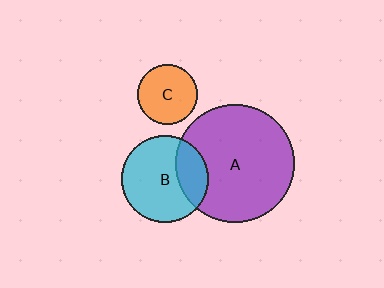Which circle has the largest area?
Circle A (purple).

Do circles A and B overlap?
Yes.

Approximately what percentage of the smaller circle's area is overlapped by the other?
Approximately 25%.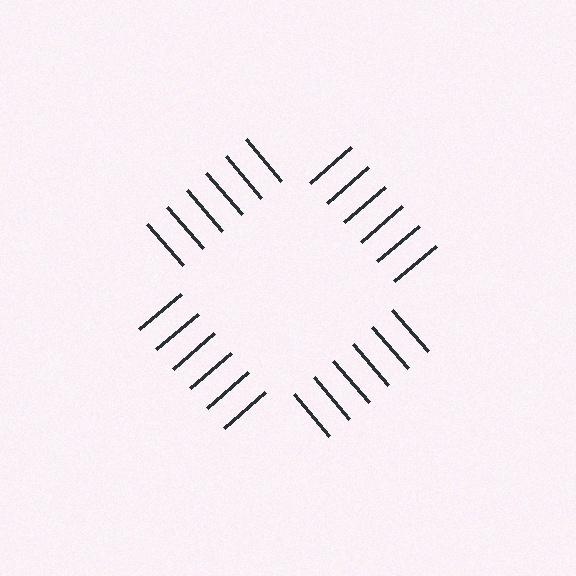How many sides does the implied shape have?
4 sides — the line-ends trace a square.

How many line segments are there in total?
24 — 6 along each of the 4 edges.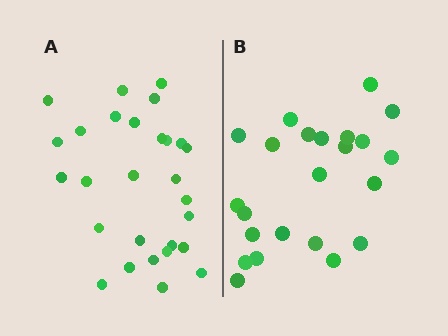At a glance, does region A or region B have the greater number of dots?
Region A (the left region) has more dots.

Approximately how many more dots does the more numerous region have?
Region A has about 5 more dots than region B.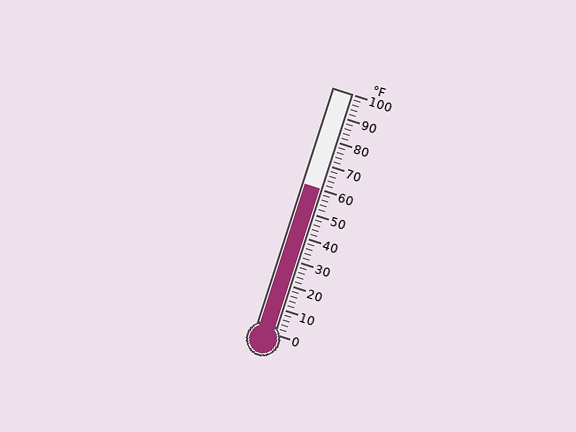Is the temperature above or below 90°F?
The temperature is below 90°F.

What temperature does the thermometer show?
The thermometer shows approximately 60°F.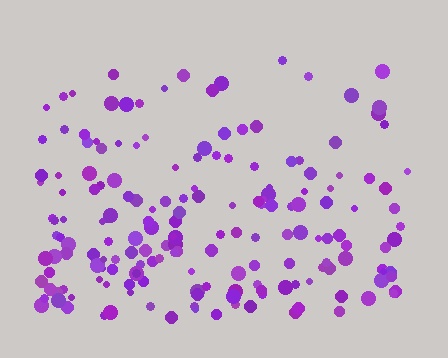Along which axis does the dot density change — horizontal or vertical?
Vertical.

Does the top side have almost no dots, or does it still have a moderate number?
Still a moderate number, just noticeably fewer than the bottom.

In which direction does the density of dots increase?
From top to bottom, with the bottom side densest.